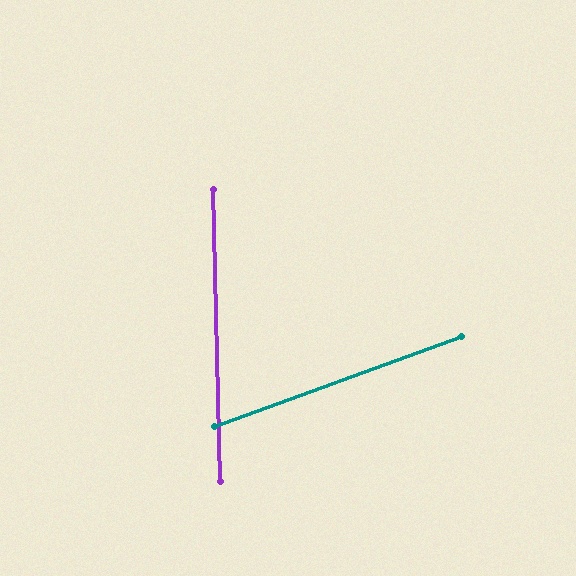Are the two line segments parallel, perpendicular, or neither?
Neither parallel nor perpendicular — they differ by about 71°.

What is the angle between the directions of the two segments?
Approximately 71 degrees.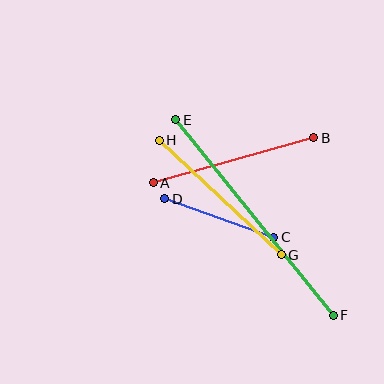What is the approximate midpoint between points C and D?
The midpoint is at approximately (219, 218) pixels.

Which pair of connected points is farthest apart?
Points E and F are farthest apart.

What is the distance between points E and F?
The distance is approximately 251 pixels.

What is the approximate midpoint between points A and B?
The midpoint is at approximately (234, 160) pixels.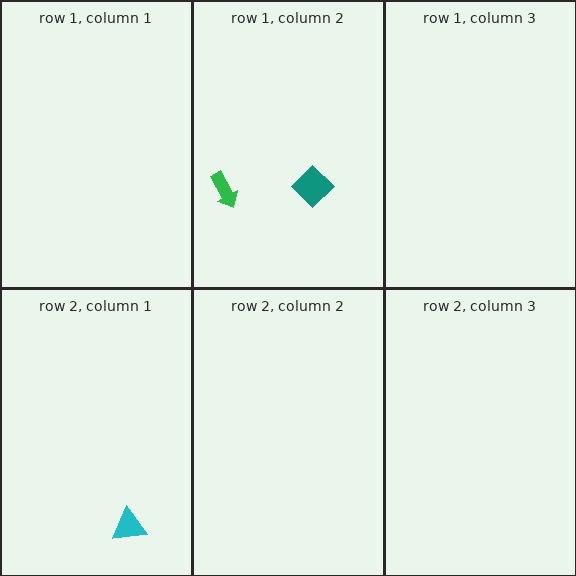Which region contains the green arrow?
The row 1, column 2 region.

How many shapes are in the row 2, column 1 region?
1.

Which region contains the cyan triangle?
The row 2, column 1 region.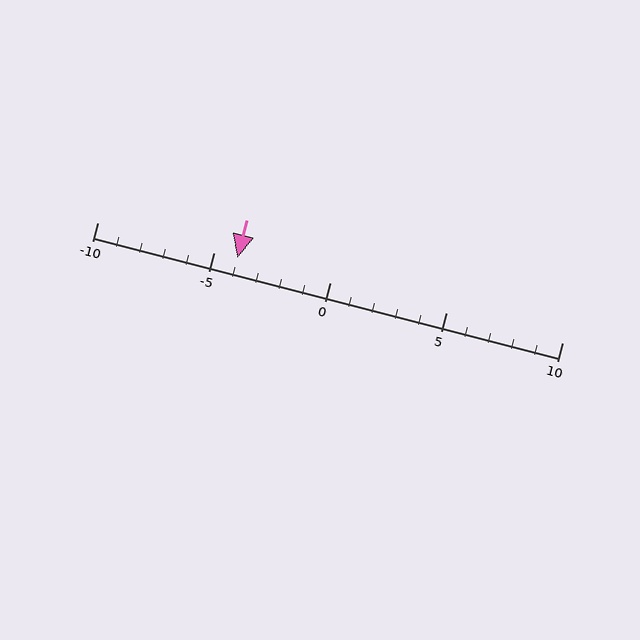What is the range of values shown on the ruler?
The ruler shows values from -10 to 10.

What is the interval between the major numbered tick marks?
The major tick marks are spaced 5 units apart.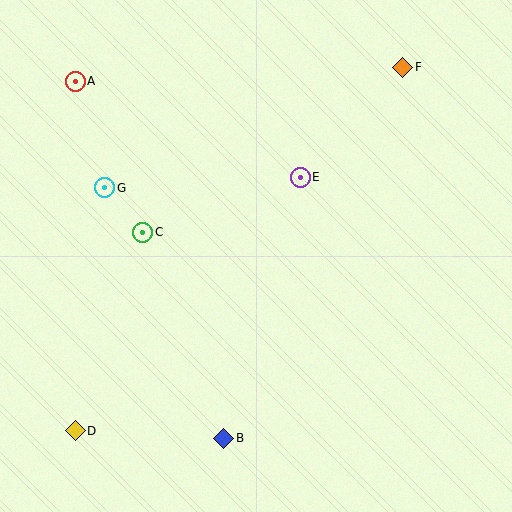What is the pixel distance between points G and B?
The distance between G and B is 277 pixels.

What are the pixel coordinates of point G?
Point G is at (105, 188).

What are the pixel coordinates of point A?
Point A is at (75, 81).